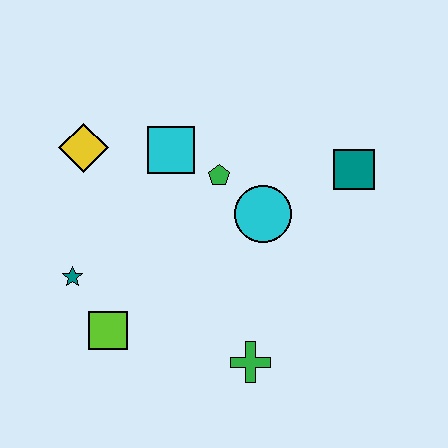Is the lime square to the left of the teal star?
No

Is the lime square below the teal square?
Yes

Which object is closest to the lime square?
The teal star is closest to the lime square.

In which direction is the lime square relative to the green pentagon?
The lime square is below the green pentagon.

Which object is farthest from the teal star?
The teal square is farthest from the teal star.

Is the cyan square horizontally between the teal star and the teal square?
Yes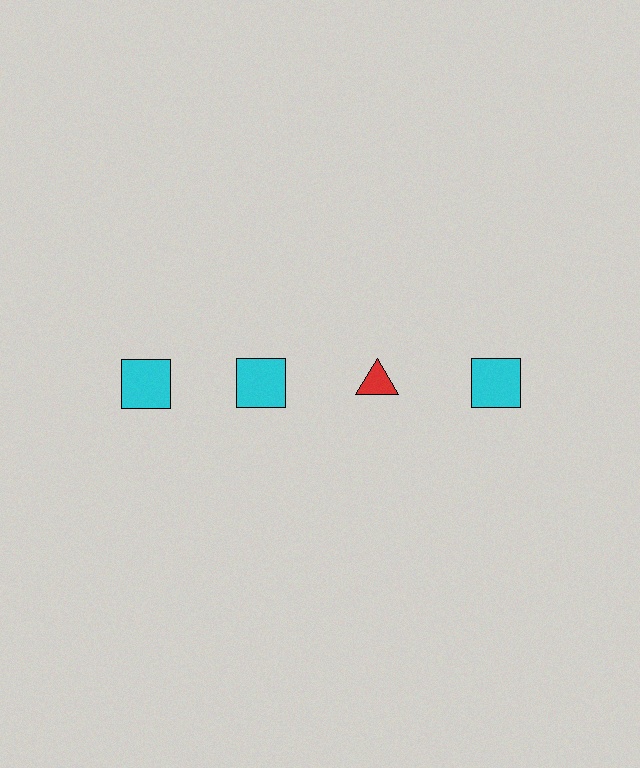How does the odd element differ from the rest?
It differs in both color (red instead of cyan) and shape (triangle instead of square).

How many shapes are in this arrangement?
There are 4 shapes arranged in a grid pattern.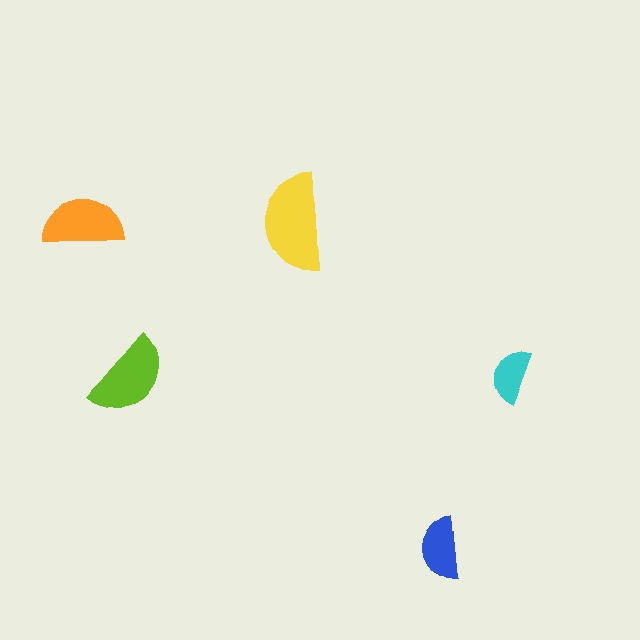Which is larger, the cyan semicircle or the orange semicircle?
The orange one.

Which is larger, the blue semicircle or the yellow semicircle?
The yellow one.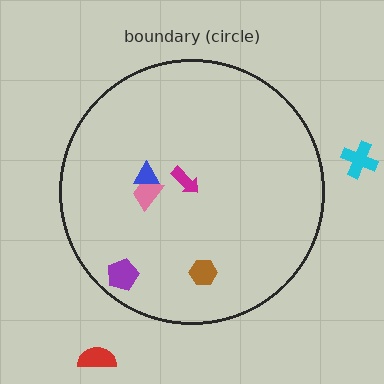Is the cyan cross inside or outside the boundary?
Outside.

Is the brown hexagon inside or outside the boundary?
Inside.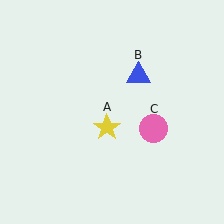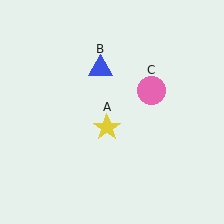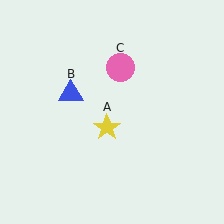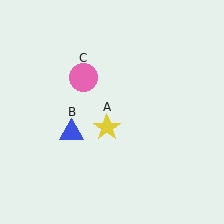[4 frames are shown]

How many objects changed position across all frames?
2 objects changed position: blue triangle (object B), pink circle (object C).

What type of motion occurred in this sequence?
The blue triangle (object B), pink circle (object C) rotated counterclockwise around the center of the scene.